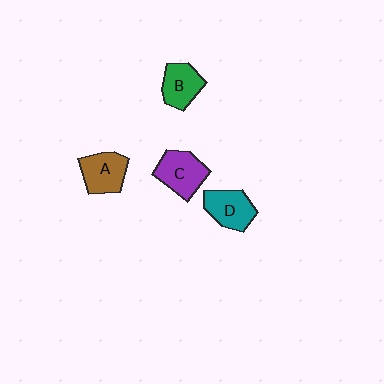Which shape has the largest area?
Shape C (purple).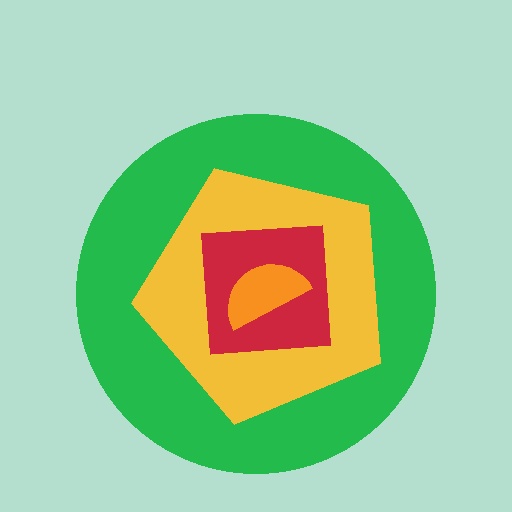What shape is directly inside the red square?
The orange semicircle.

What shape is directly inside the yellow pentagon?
The red square.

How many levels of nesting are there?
4.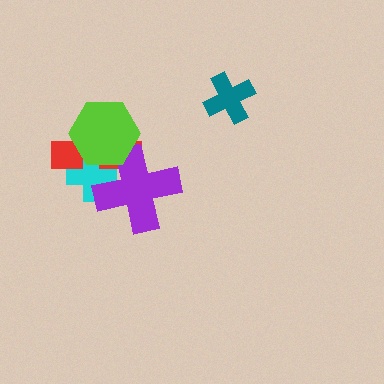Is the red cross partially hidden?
Yes, it is partially covered by another shape.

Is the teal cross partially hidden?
No, no other shape covers it.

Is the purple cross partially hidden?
Yes, it is partially covered by another shape.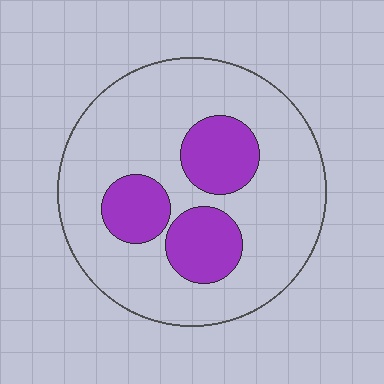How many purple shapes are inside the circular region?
3.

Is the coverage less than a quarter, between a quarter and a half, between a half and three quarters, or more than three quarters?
Less than a quarter.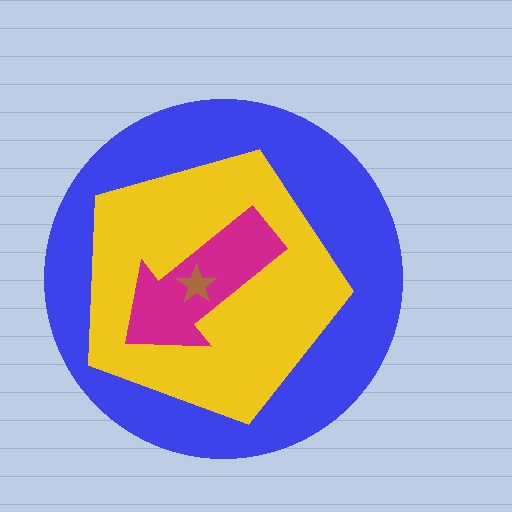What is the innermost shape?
The brown star.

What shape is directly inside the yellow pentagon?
The magenta arrow.